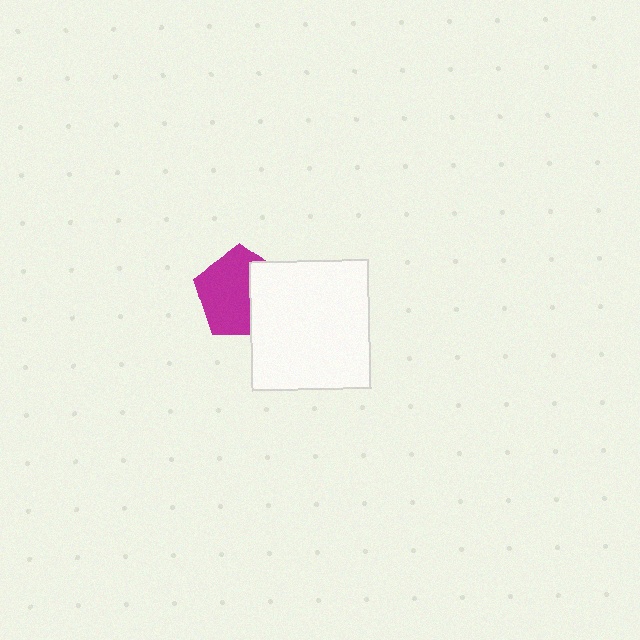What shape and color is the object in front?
The object in front is a white rectangle.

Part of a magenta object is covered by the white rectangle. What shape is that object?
It is a pentagon.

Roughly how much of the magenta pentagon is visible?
About half of it is visible (roughly 63%).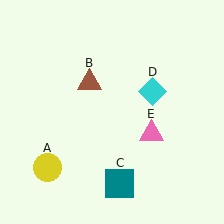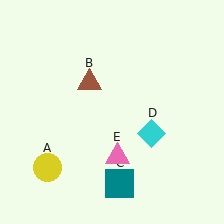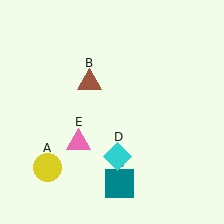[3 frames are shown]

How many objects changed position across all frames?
2 objects changed position: cyan diamond (object D), pink triangle (object E).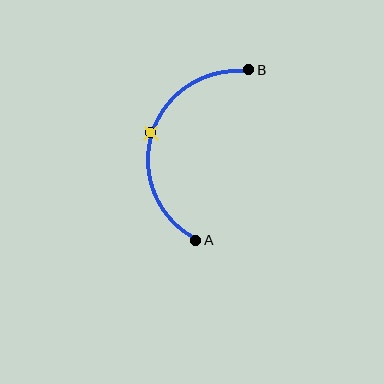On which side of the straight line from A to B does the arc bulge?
The arc bulges to the left of the straight line connecting A and B.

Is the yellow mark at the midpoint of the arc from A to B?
Yes. The yellow mark lies on the arc at equal arc-length from both A and B — it is the arc midpoint.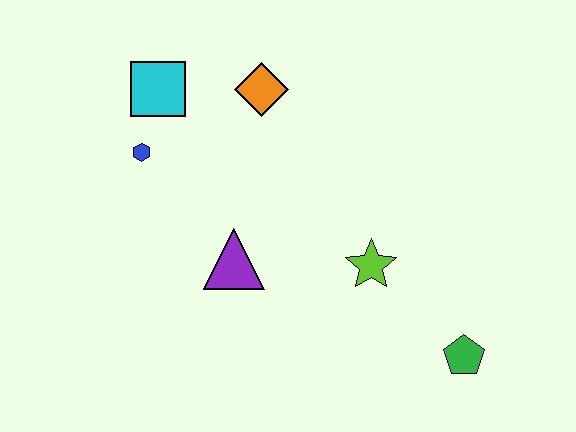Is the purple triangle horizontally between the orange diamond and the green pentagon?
No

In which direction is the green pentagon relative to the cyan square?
The green pentagon is to the right of the cyan square.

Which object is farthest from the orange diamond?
The green pentagon is farthest from the orange diamond.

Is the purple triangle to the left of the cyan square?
No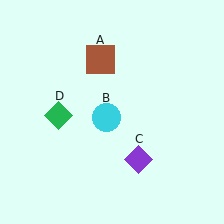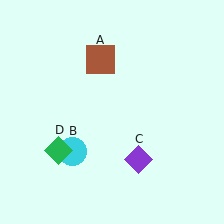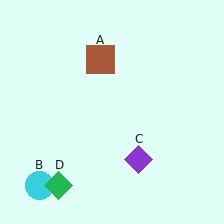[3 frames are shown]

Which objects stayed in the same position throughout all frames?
Brown square (object A) and purple diamond (object C) remained stationary.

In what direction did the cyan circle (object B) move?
The cyan circle (object B) moved down and to the left.